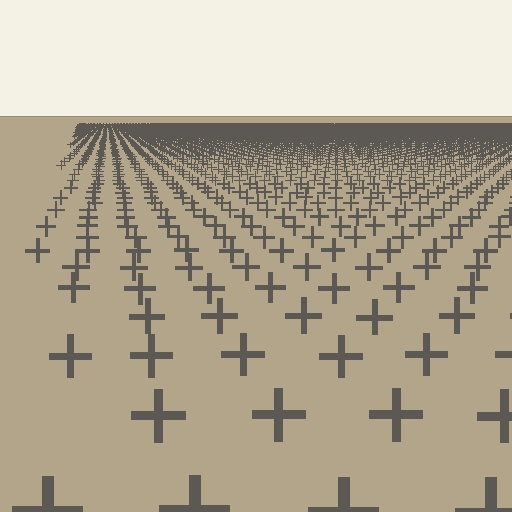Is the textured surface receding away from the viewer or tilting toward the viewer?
The surface is receding away from the viewer. Texture elements get smaller and denser toward the top.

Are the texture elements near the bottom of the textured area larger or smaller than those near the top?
Larger. Near the bottom, elements are closer to the viewer and appear at a bigger on-screen size.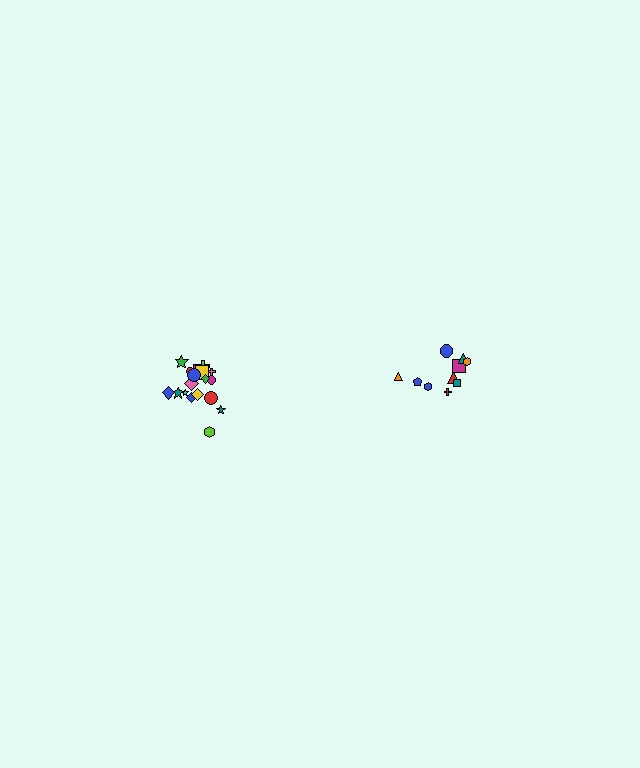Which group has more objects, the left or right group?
The left group.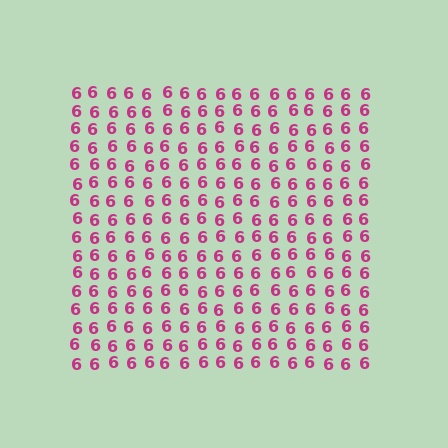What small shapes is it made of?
It is made of small digit 6's.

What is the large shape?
The large shape is a square.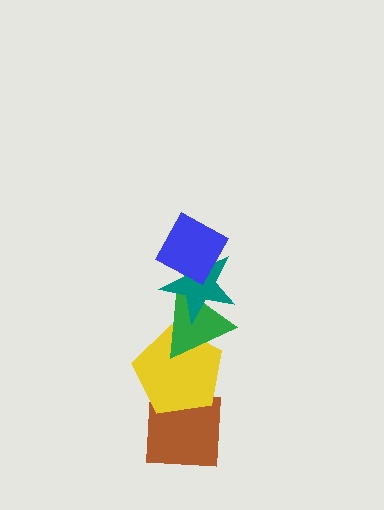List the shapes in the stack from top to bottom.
From top to bottom: the blue diamond, the teal star, the green triangle, the yellow pentagon, the brown square.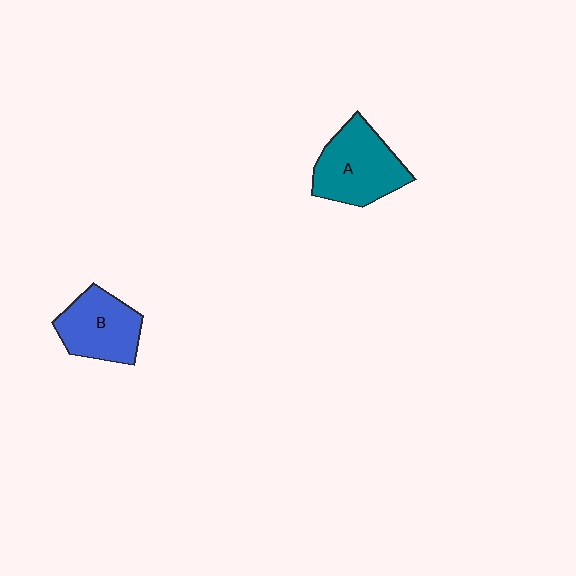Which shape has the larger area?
Shape A (teal).